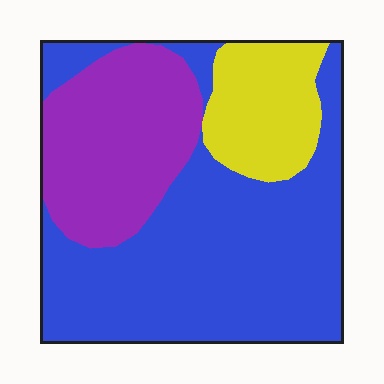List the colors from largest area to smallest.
From largest to smallest: blue, purple, yellow.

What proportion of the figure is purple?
Purple covers 27% of the figure.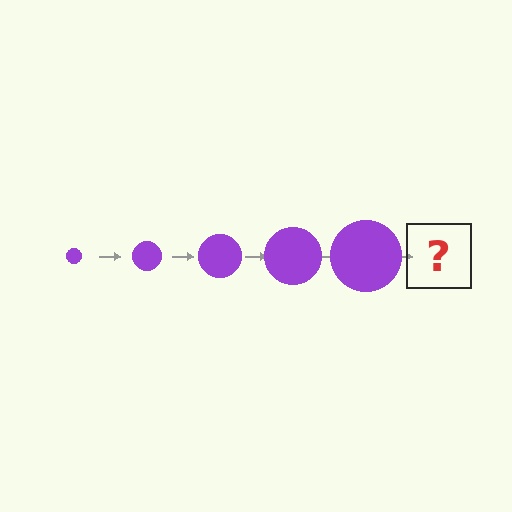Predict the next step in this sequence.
The next step is a purple circle, larger than the previous one.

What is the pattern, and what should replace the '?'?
The pattern is that the circle gets progressively larger each step. The '?' should be a purple circle, larger than the previous one.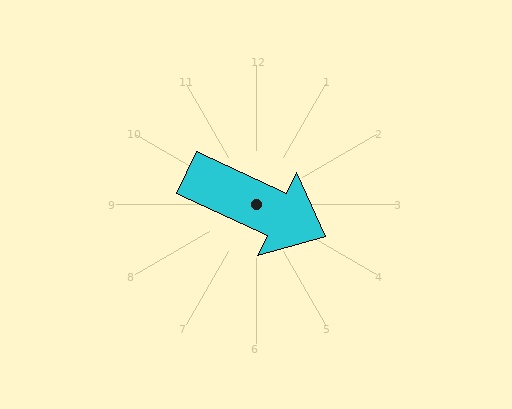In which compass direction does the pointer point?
Southeast.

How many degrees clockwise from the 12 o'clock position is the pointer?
Approximately 115 degrees.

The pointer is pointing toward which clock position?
Roughly 4 o'clock.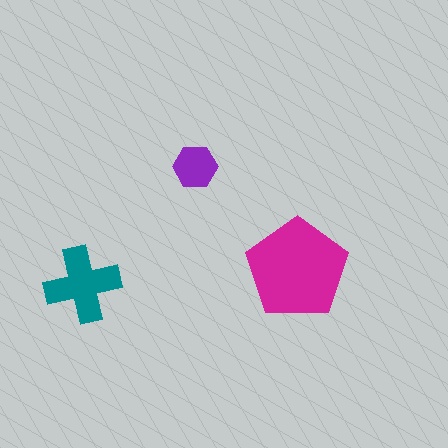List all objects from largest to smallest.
The magenta pentagon, the teal cross, the purple hexagon.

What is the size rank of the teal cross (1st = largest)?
2nd.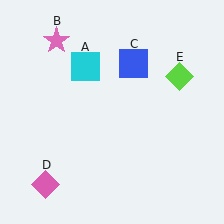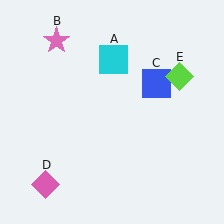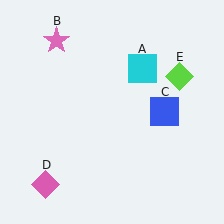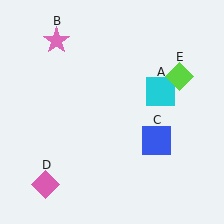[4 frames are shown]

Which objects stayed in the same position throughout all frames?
Pink star (object B) and pink diamond (object D) and lime diamond (object E) remained stationary.